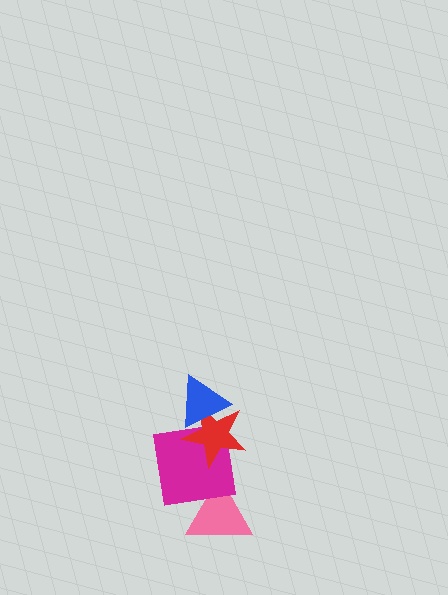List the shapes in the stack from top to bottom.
From top to bottom: the blue triangle, the red star, the magenta square, the pink triangle.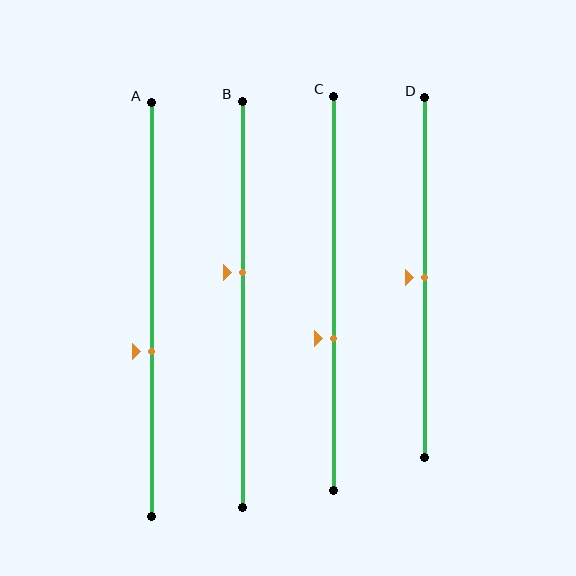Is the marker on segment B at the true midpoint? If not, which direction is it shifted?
No, the marker on segment B is shifted upward by about 8% of the segment length.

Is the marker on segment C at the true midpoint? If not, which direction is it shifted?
No, the marker on segment C is shifted downward by about 11% of the segment length.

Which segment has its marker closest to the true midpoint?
Segment D has its marker closest to the true midpoint.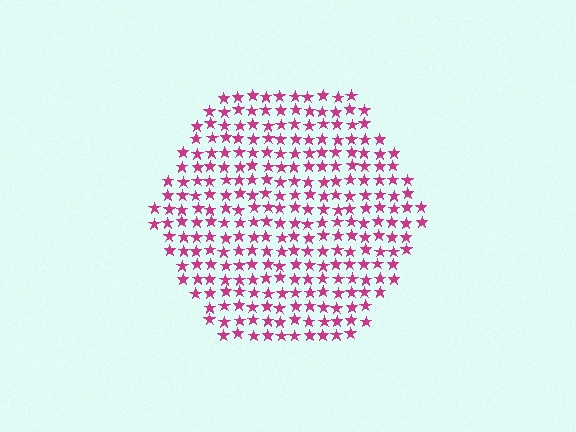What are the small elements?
The small elements are stars.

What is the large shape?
The large shape is a hexagon.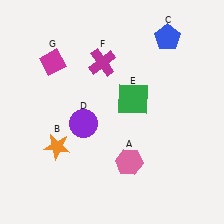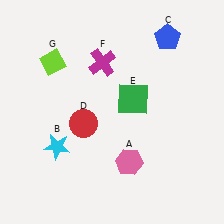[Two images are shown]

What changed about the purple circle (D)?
In Image 1, D is purple. In Image 2, it changed to red.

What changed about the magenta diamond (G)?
In Image 1, G is magenta. In Image 2, it changed to lime.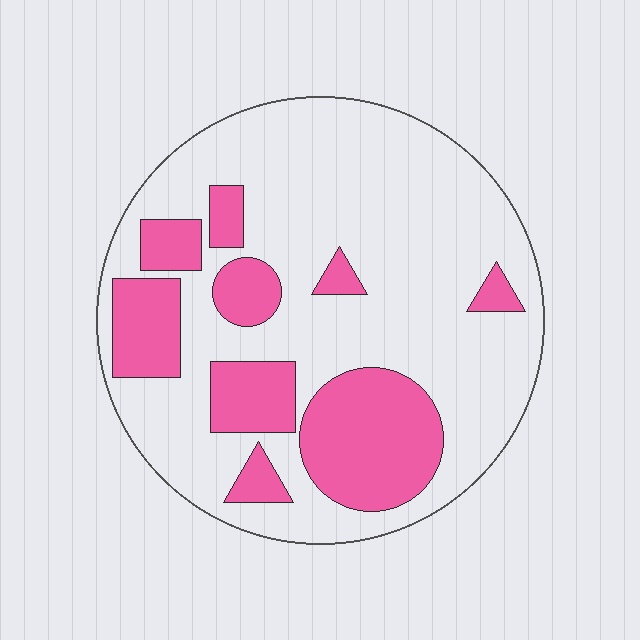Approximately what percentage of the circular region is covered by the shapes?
Approximately 30%.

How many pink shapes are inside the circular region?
9.